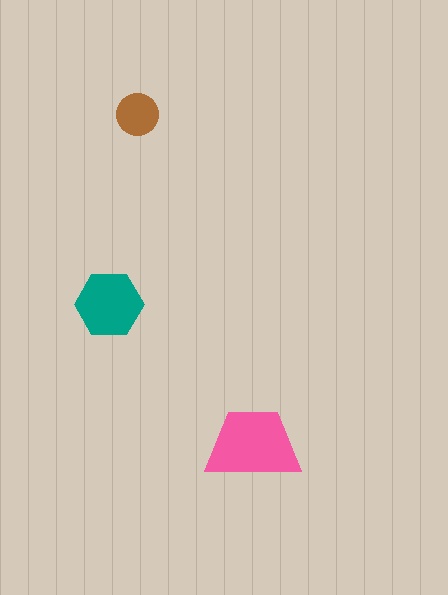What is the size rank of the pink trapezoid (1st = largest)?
1st.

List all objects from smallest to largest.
The brown circle, the teal hexagon, the pink trapezoid.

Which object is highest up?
The brown circle is topmost.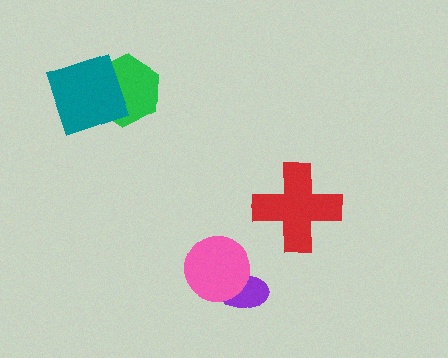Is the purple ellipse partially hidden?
Yes, it is partially covered by another shape.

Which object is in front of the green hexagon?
The teal diamond is in front of the green hexagon.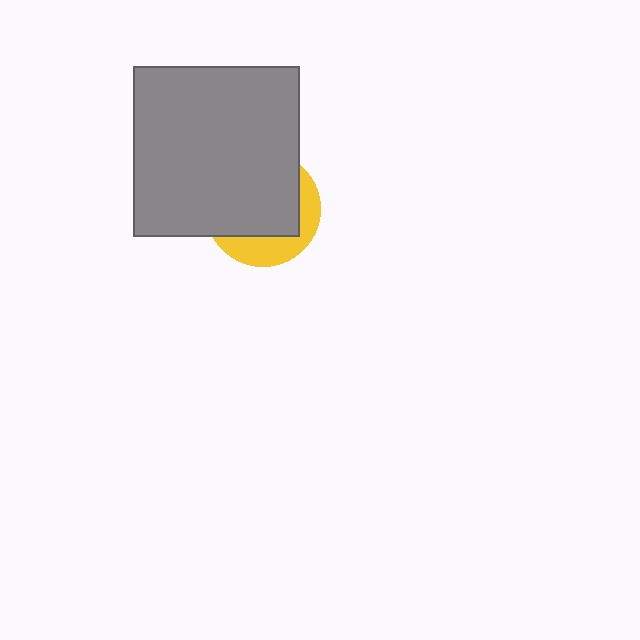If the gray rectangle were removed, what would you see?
You would see the complete yellow circle.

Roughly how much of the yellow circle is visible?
A small part of it is visible (roughly 32%).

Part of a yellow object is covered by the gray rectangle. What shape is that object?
It is a circle.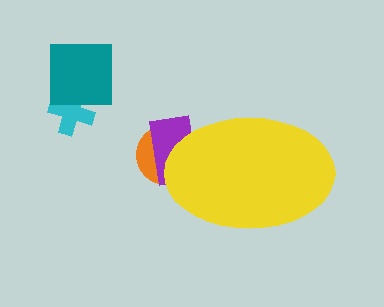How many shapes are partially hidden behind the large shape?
2 shapes are partially hidden.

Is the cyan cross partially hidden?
No, the cyan cross is fully visible.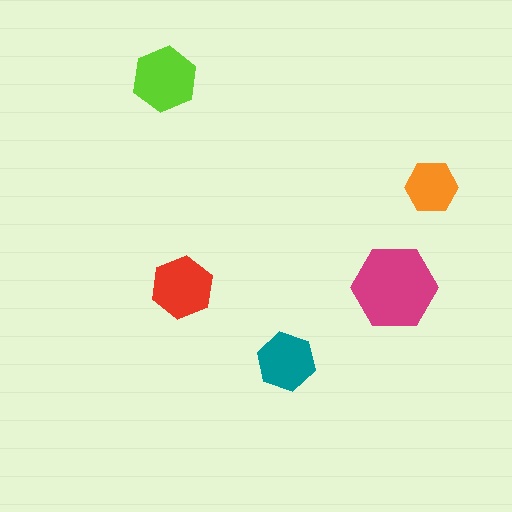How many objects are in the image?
There are 5 objects in the image.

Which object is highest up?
The lime hexagon is topmost.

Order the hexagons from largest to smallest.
the magenta one, the lime one, the red one, the teal one, the orange one.